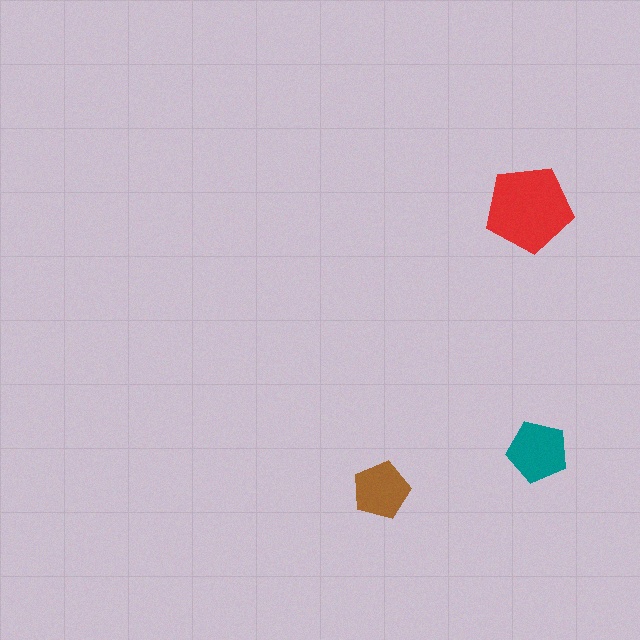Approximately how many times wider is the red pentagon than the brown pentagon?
About 1.5 times wider.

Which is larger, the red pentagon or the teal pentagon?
The red one.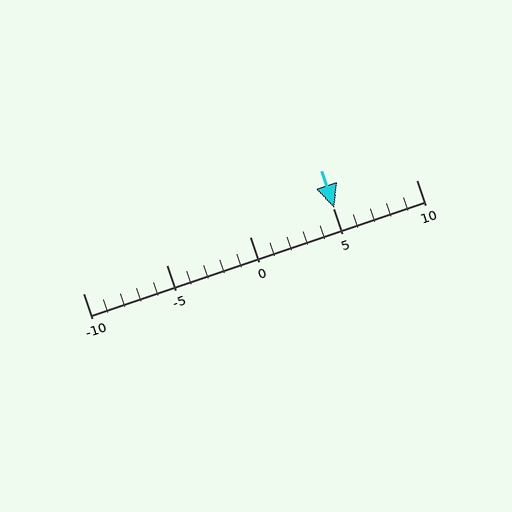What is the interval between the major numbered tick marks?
The major tick marks are spaced 5 units apart.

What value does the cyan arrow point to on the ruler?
The cyan arrow points to approximately 5.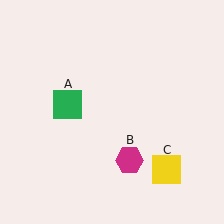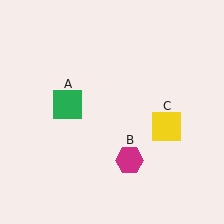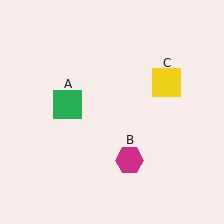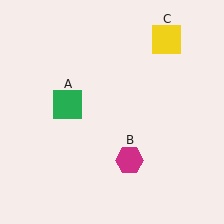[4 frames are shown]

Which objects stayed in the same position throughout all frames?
Green square (object A) and magenta hexagon (object B) remained stationary.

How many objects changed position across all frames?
1 object changed position: yellow square (object C).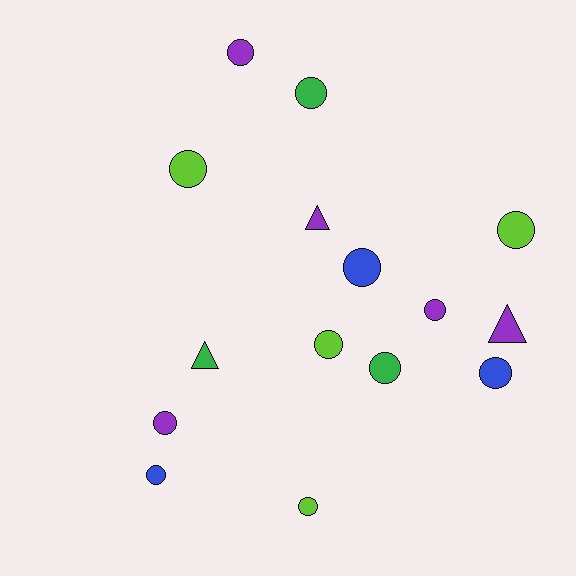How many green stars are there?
There are no green stars.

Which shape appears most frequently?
Circle, with 12 objects.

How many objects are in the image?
There are 15 objects.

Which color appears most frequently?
Purple, with 5 objects.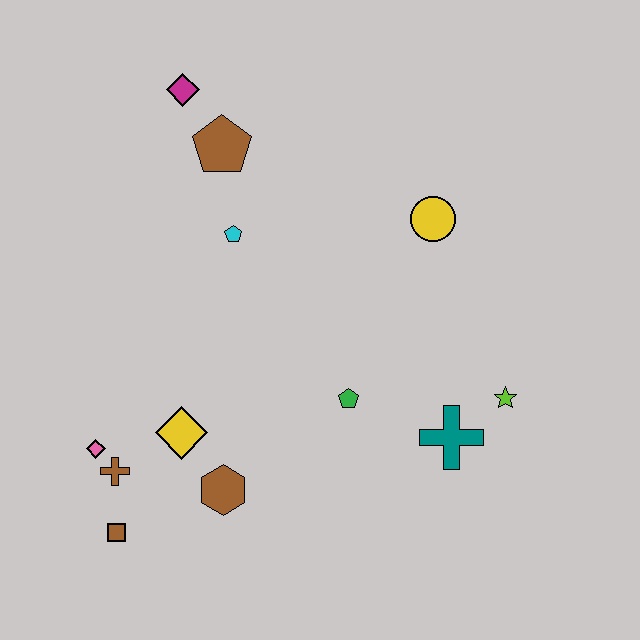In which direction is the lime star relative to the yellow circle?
The lime star is below the yellow circle.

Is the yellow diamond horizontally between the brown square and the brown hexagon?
Yes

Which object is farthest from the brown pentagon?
The brown square is farthest from the brown pentagon.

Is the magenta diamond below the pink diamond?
No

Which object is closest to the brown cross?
The pink diamond is closest to the brown cross.